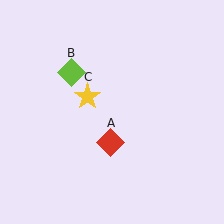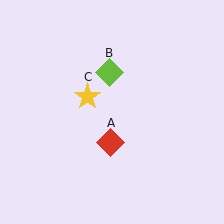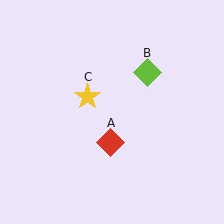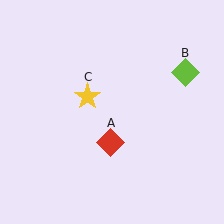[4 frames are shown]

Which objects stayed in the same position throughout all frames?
Red diamond (object A) and yellow star (object C) remained stationary.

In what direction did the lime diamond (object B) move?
The lime diamond (object B) moved right.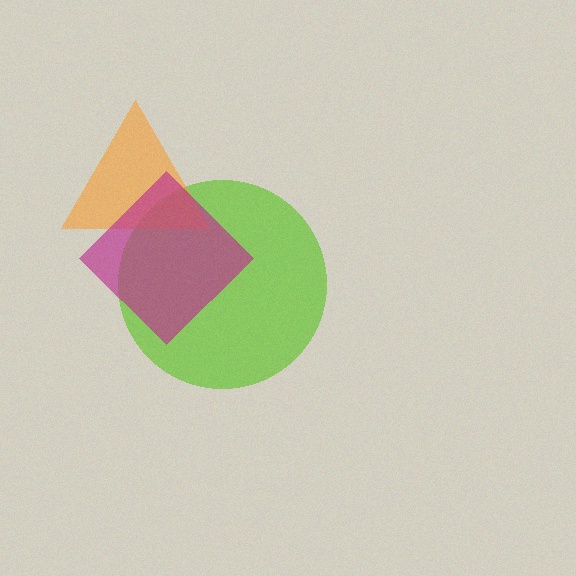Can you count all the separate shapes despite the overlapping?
Yes, there are 3 separate shapes.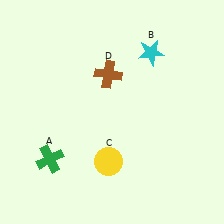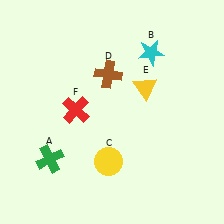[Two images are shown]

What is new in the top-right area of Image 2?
A yellow triangle (E) was added in the top-right area of Image 2.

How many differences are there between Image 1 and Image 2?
There are 2 differences between the two images.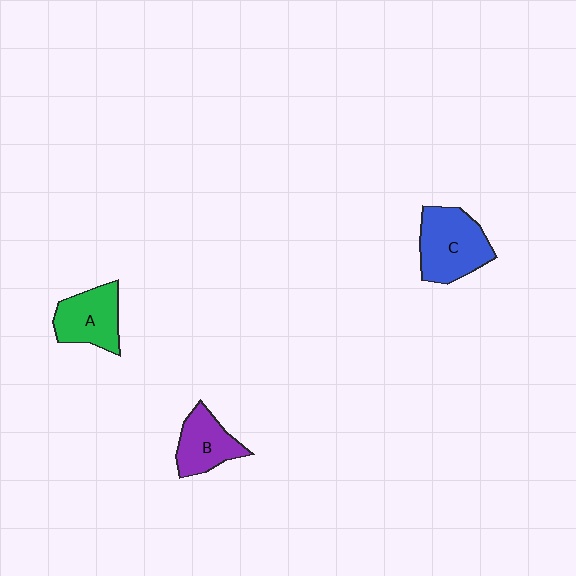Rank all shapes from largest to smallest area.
From largest to smallest: C (blue), A (green), B (purple).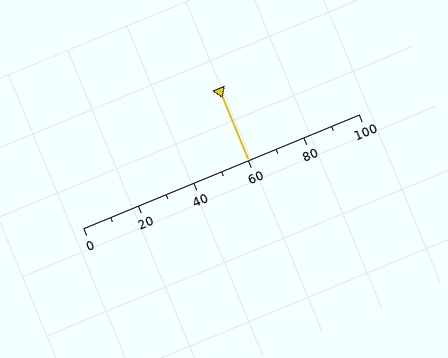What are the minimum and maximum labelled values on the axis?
The axis runs from 0 to 100.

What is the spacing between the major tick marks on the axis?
The major ticks are spaced 20 apart.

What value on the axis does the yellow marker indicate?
The marker indicates approximately 60.